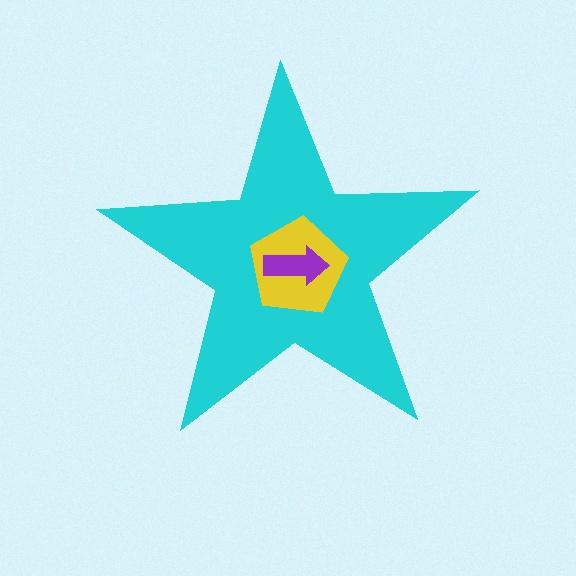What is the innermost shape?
The purple arrow.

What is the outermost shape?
The cyan star.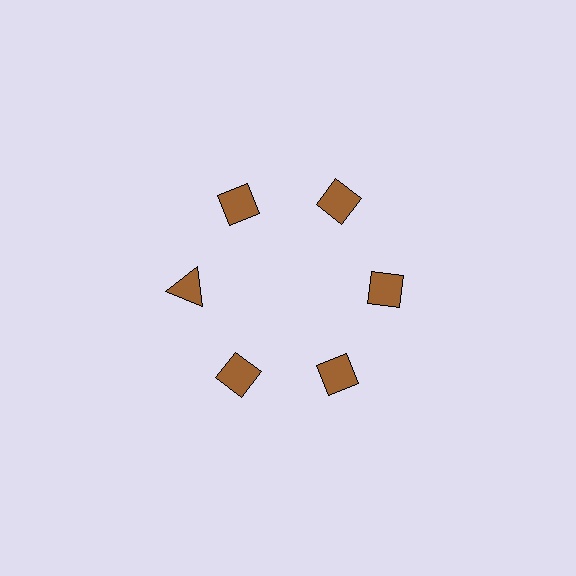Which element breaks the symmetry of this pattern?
The brown triangle at roughly the 9 o'clock position breaks the symmetry. All other shapes are brown diamonds.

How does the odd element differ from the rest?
It has a different shape: triangle instead of diamond.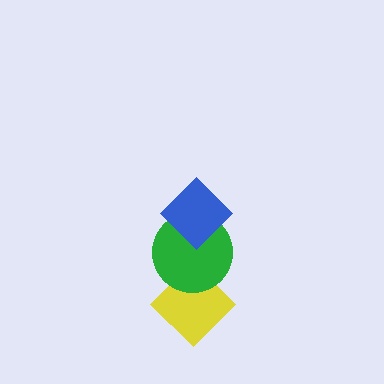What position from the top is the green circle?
The green circle is 2nd from the top.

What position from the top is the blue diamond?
The blue diamond is 1st from the top.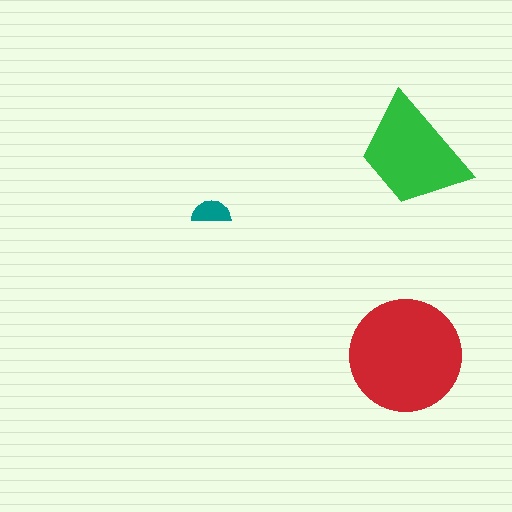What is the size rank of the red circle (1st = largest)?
1st.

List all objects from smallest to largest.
The teal semicircle, the green trapezoid, the red circle.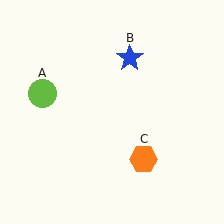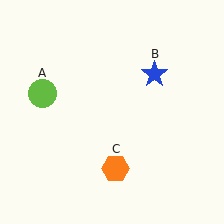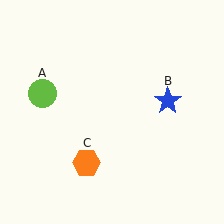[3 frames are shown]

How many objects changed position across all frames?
2 objects changed position: blue star (object B), orange hexagon (object C).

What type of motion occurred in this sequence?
The blue star (object B), orange hexagon (object C) rotated clockwise around the center of the scene.